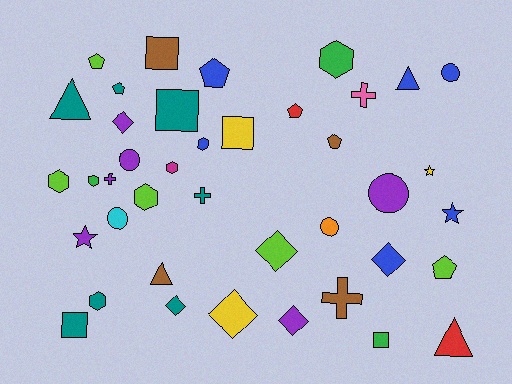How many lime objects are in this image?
There are 5 lime objects.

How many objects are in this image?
There are 40 objects.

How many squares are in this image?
There are 5 squares.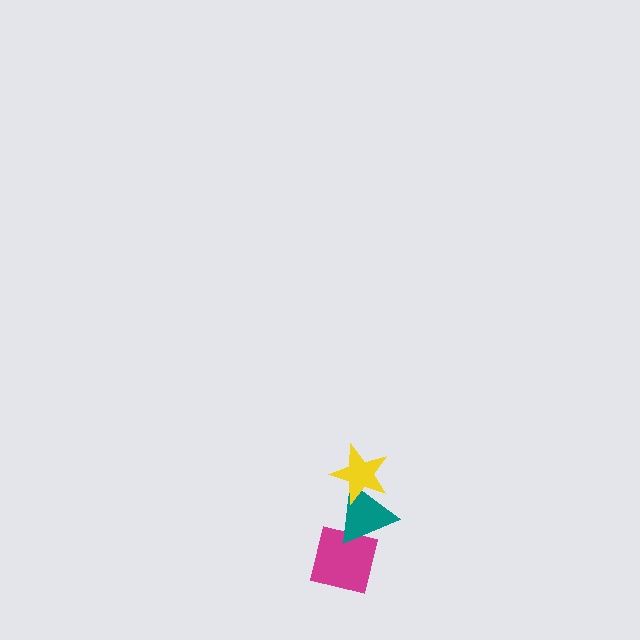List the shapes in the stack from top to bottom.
From top to bottom: the yellow star, the teal triangle, the magenta square.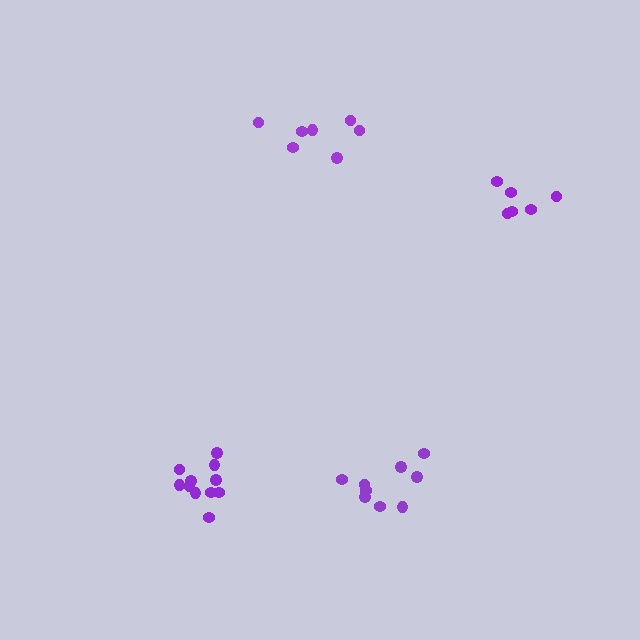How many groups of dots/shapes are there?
There are 4 groups.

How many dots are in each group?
Group 1: 9 dots, Group 2: 6 dots, Group 3: 11 dots, Group 4: 7 dots (33 total).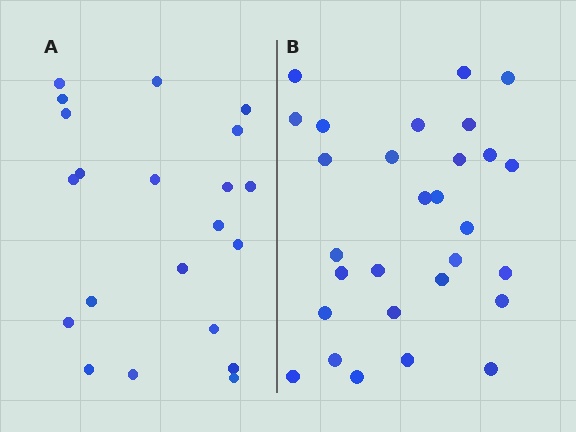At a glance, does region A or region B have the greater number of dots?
Region B (the right region) has more dots.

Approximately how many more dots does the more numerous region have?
Region B has roughly 8 or so more dots than region A.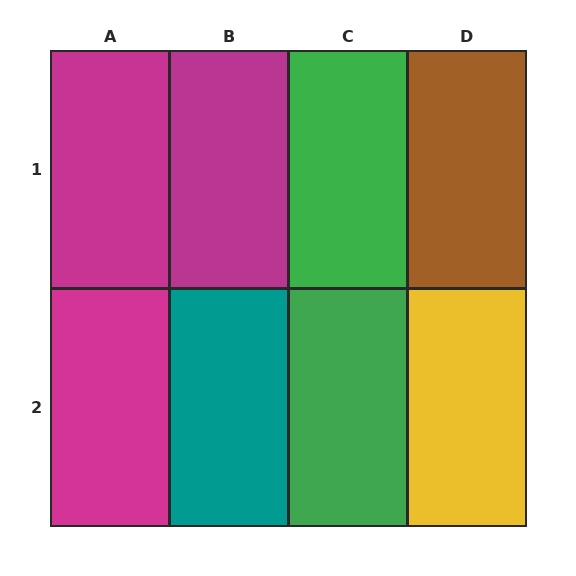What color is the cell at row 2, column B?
Teal.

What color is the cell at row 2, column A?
Magenta.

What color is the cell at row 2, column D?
Yellow.